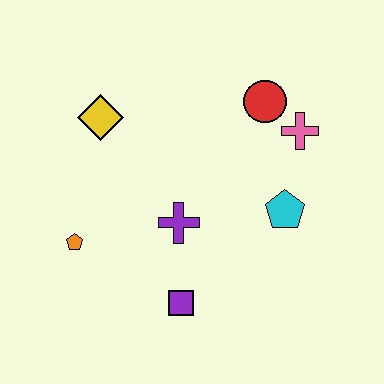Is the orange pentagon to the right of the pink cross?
No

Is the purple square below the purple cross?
Yes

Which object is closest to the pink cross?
The red circle is closest to the pink cross.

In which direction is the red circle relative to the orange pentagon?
The red circle is to the right of the orange pentagon.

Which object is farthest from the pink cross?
The orange pentagon is farthest from the pink cross.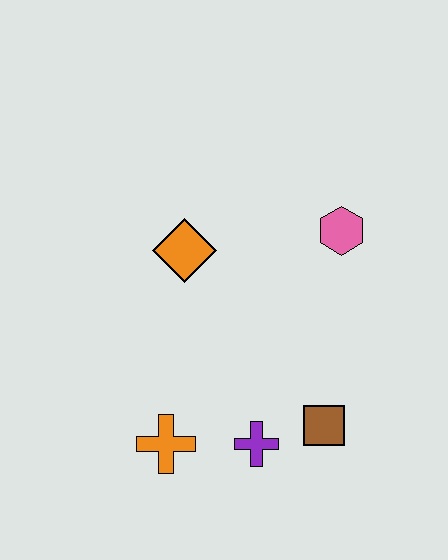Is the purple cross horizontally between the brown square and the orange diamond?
Yes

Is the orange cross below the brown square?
Yes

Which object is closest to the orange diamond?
The pink hexagon is closest to the orange diamond.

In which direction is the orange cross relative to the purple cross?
The orange cross is to the left of the purple cross.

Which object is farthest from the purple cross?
The pink hexagon is farthest from the purple cross.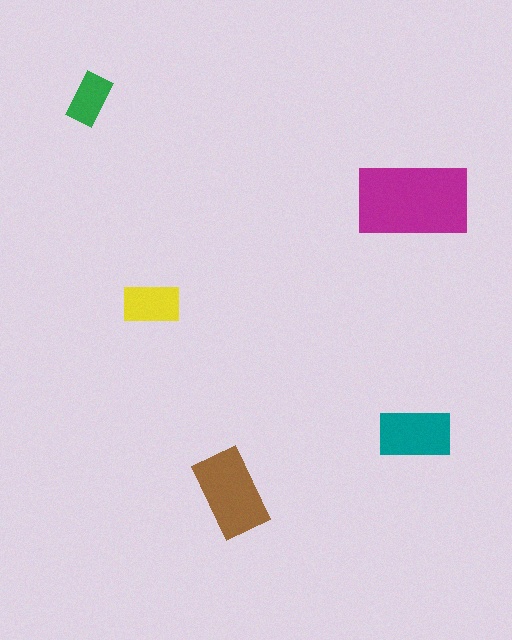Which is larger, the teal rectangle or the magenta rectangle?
The magenta one.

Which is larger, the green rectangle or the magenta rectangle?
The magenta one.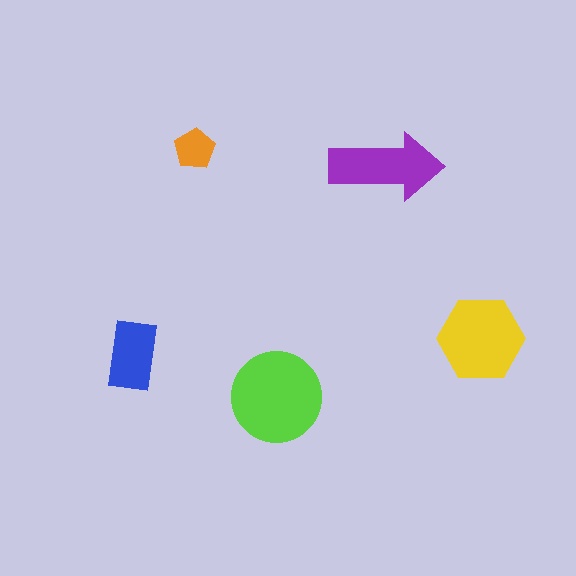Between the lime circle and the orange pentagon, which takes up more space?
The lime circle.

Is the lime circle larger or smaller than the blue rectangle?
Larger.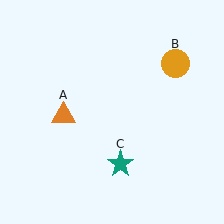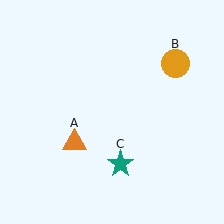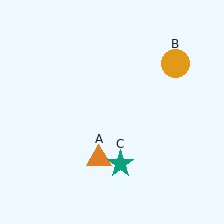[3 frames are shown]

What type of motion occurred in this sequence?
The orange triangle (object A) rotated counterclockwise around the center of the scene.